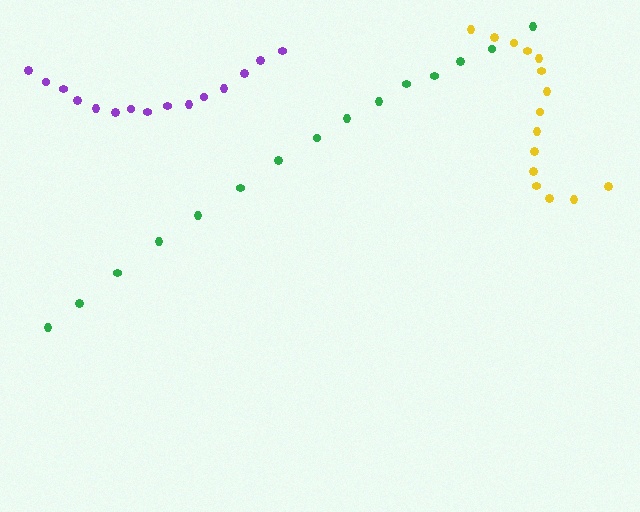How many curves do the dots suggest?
There are 3 distinct paths.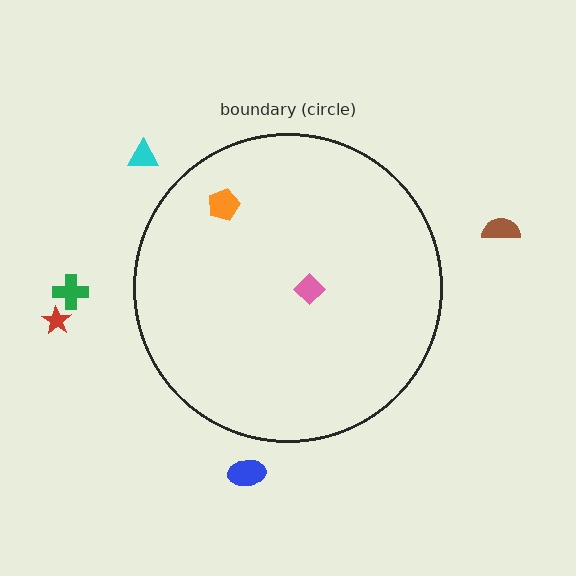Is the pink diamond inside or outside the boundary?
Inside.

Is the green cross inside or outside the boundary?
Outside.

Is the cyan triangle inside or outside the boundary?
Outside.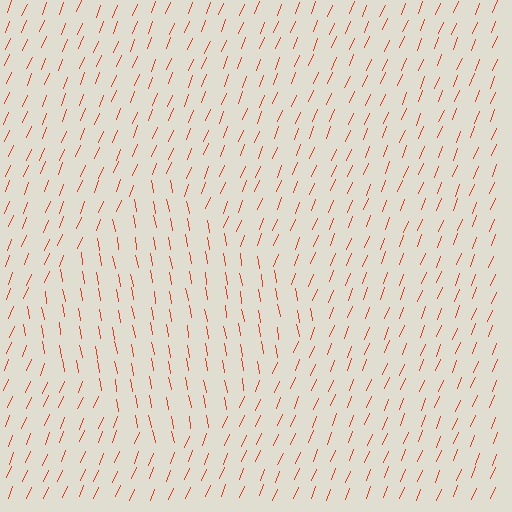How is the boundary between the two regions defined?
The boundary is defined purely by a change in line orientation (approximately 32 degrees difference). All lines are the same color and thickness.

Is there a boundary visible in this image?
Yes, there is a texture boundary formed by a change in line orientation.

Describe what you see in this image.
The image is filled with small red line segments. A diamond region in the image has lines oriented differently from the surrounding lines, creating a visible texture boundary.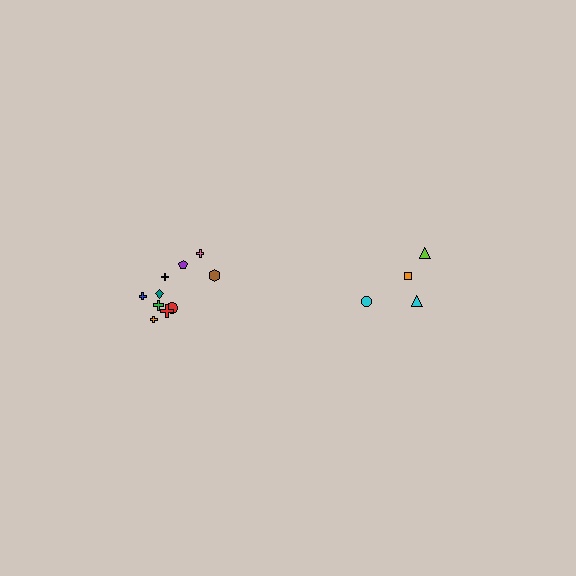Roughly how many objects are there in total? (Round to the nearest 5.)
Roughly 15 objects in total.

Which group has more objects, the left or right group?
The left group.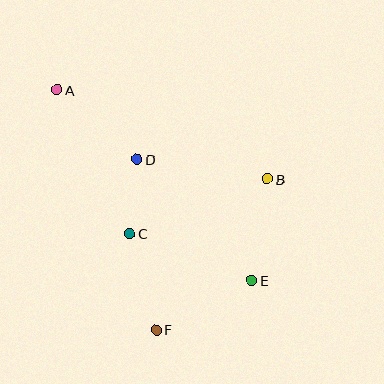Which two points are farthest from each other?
Points A and E are farthest from each other.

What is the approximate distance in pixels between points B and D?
The distance between B and D is approximately 132 pixels.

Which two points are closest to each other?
Points C and D are closest to each other.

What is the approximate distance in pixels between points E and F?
The distance between E and F is approximately 108 pixels.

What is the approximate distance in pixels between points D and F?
The distance between D and F is approximately 171 pixels.